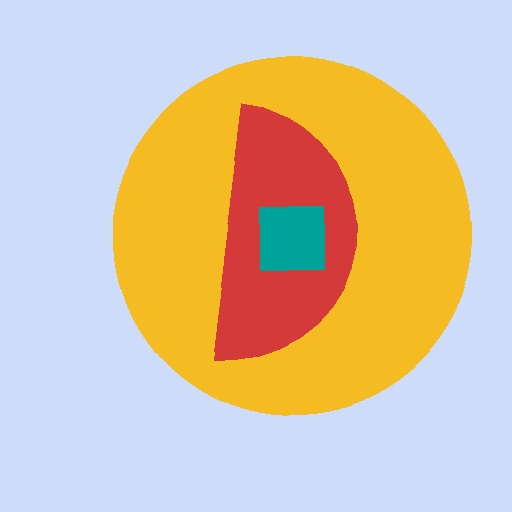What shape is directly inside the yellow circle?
The red semicircle.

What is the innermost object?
The teal square.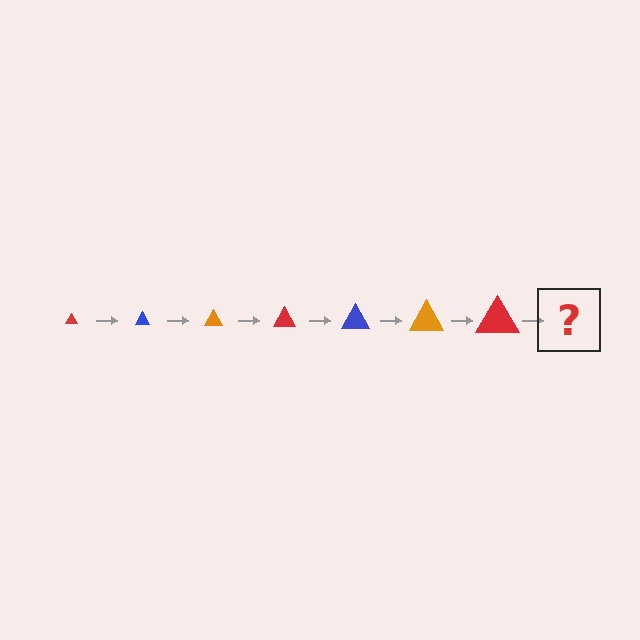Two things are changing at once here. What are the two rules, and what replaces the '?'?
The two rules are that the triangle grows larger each step and the color cycles through red, blue, and orange. The '?' should be a blue triangle, larger than the previous one.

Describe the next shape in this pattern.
It should be a blue triangle, larger than the previous one.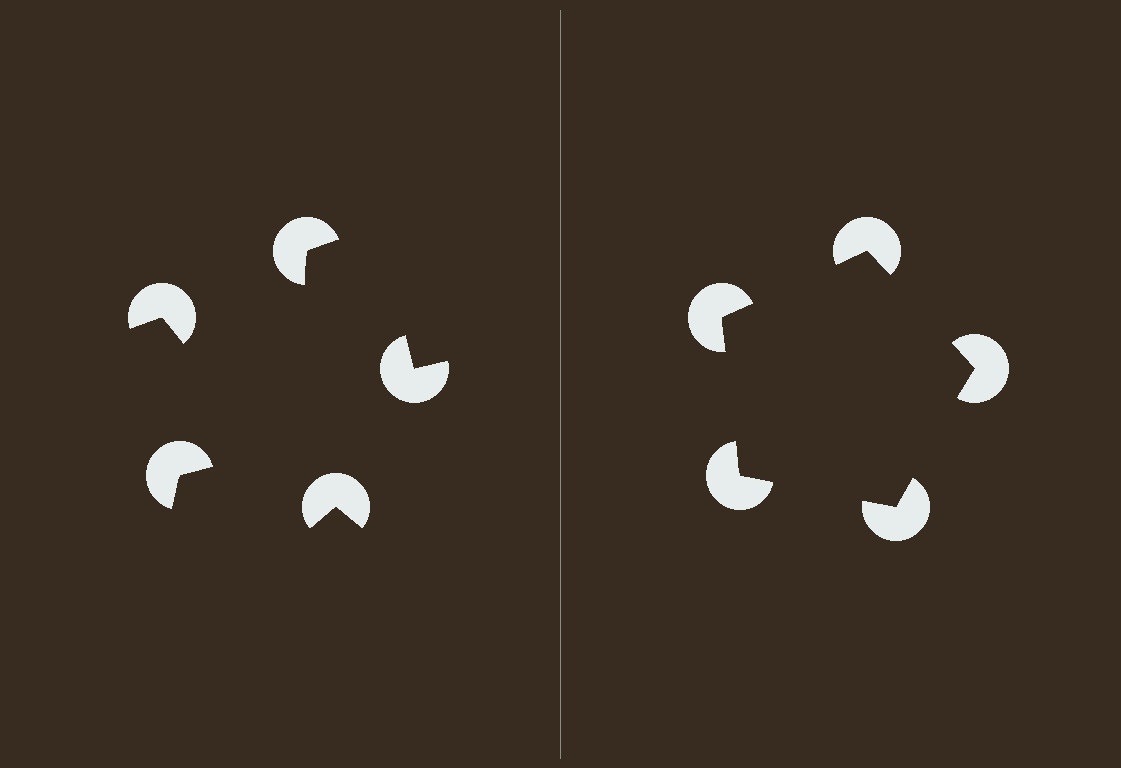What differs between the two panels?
The pac-man discs are positioned identically on both sides; only the wedge orientations differ. On the right they align to a pentagon; on the left they are misaligned.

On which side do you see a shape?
An illusory pentagon appears on the right side. On the left side the wedge cuts are rotated, so no coherent shape forms.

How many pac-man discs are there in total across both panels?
10 — 5 on each side.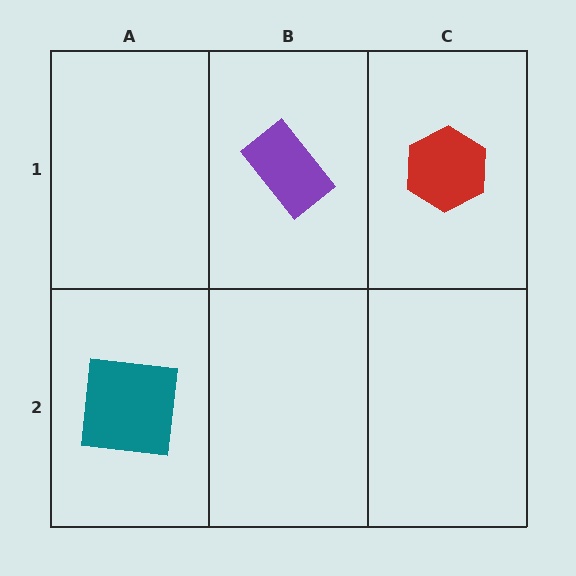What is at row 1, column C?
A red hexagon.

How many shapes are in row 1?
2 shapes.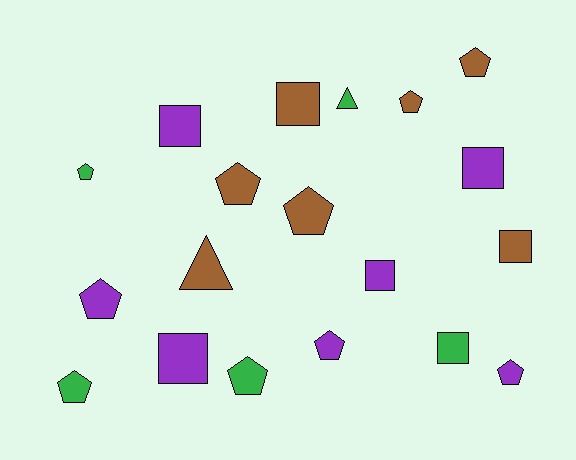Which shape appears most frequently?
Pentagon, with 10 objects.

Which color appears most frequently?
Purple, with 7 objects.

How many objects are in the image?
There are 19 objects.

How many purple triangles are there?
There are no purple triangles.